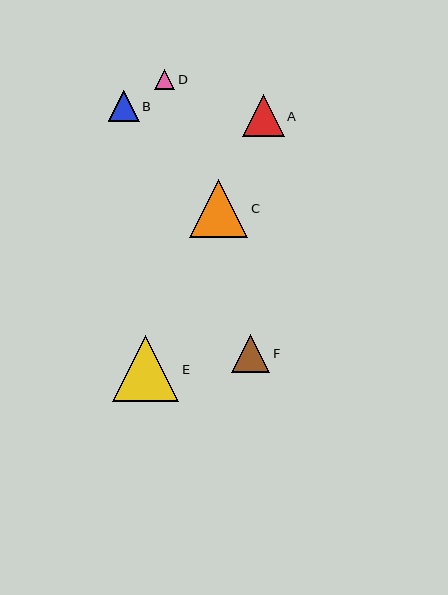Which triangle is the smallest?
Triangle D is the smallest with a size of approximately 20 pixels.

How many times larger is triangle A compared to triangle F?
Triangle A is approximately 1.1 times the size of triangle F.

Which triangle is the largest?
Triangle E is the largest with a size of approximately 66 pixels.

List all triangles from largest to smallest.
From largest to smallest: E, C, A, F, B, D.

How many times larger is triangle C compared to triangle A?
Triangle C is approximately 1.4 times the size of triangle A.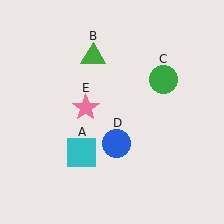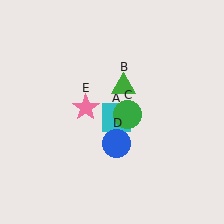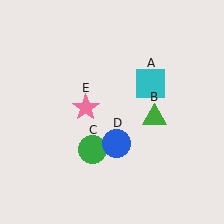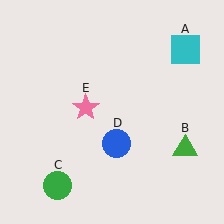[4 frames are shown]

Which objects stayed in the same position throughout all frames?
Blue circle (object D) and pink star (object E) remained stationary.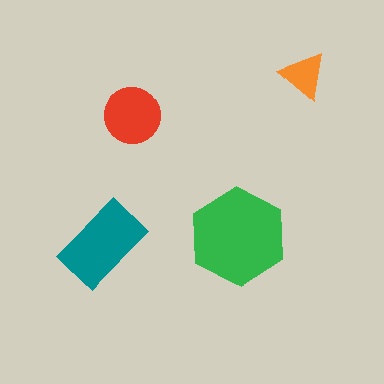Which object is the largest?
The green hexagon.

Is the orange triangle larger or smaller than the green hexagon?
Smaller.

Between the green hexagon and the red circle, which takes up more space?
The green hexagon.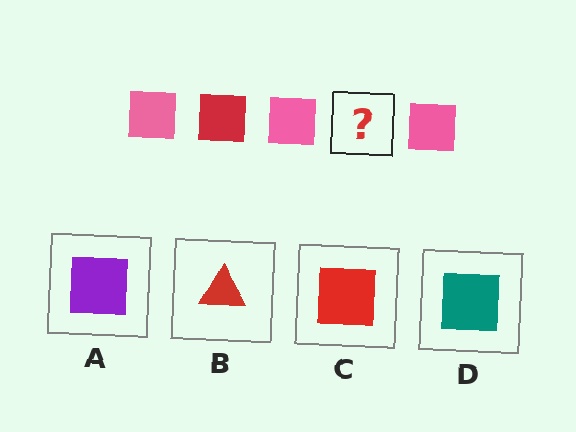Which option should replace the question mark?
Option C.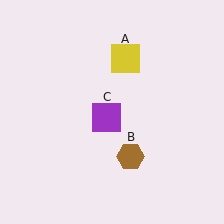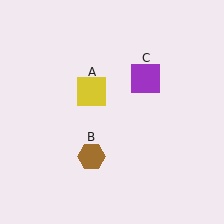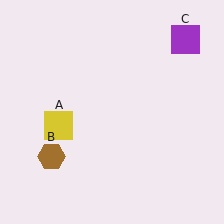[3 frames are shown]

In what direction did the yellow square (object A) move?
The yellow square (object A) moved down and to the left.